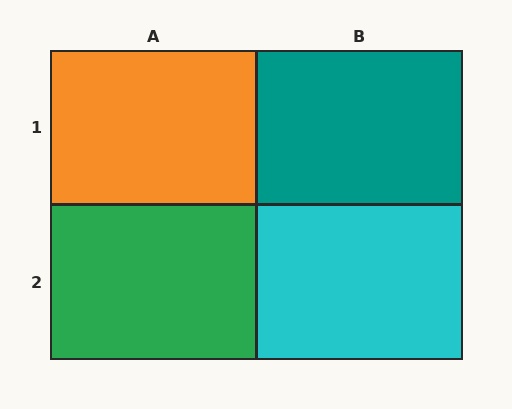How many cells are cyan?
1 cell is cyan.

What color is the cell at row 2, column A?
Green.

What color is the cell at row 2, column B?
Cyan.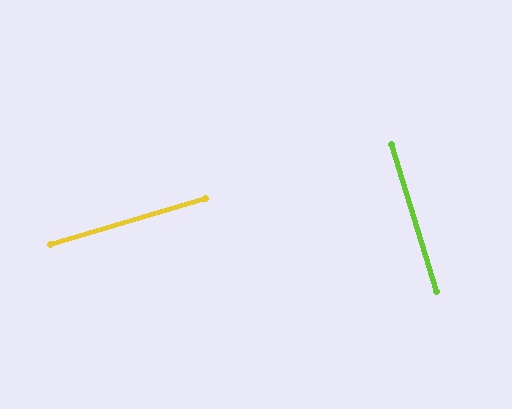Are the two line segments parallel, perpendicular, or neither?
Perpendicular — they meet at approximately 90°.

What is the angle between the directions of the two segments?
Approximately 90 degrees.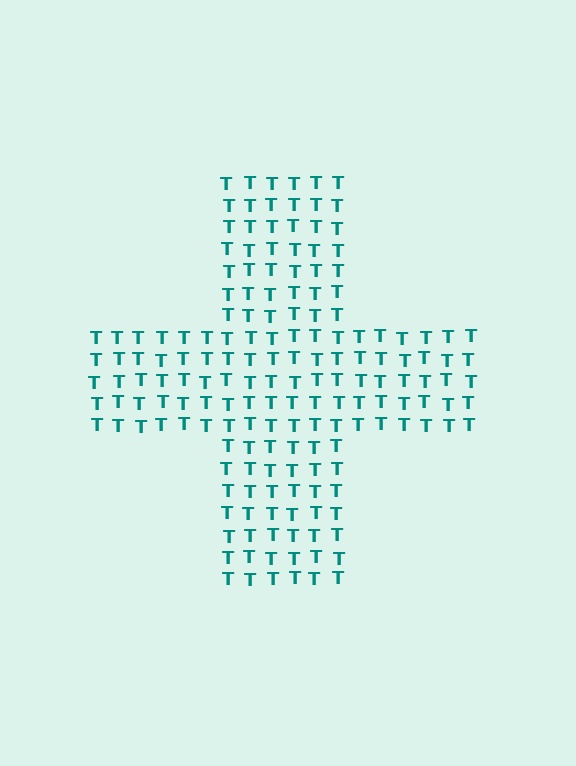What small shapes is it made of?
It is made of small letter T's.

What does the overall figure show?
The overall figure shows a cross.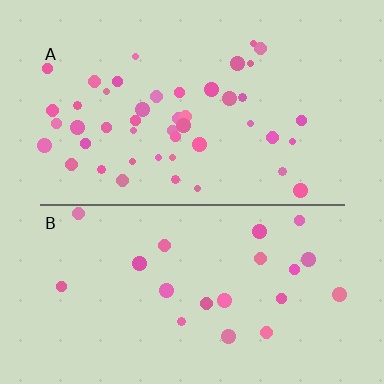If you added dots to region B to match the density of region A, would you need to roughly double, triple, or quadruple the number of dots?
Approximately double.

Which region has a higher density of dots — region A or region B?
A (the top).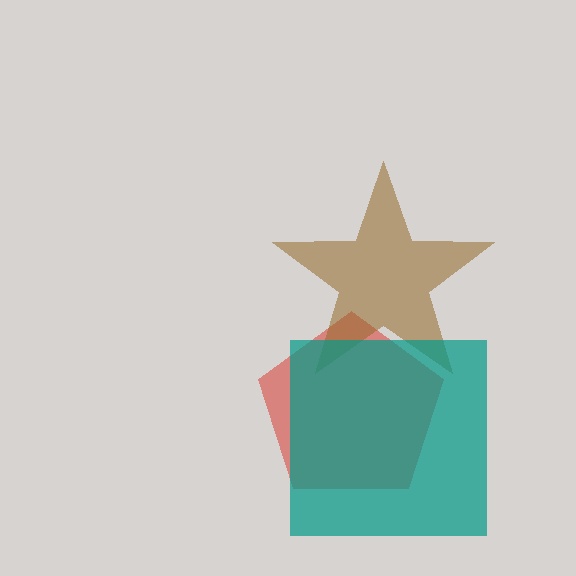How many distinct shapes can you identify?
There are 3 distinct shapes: a red pentagon, a brown star, a teal square.